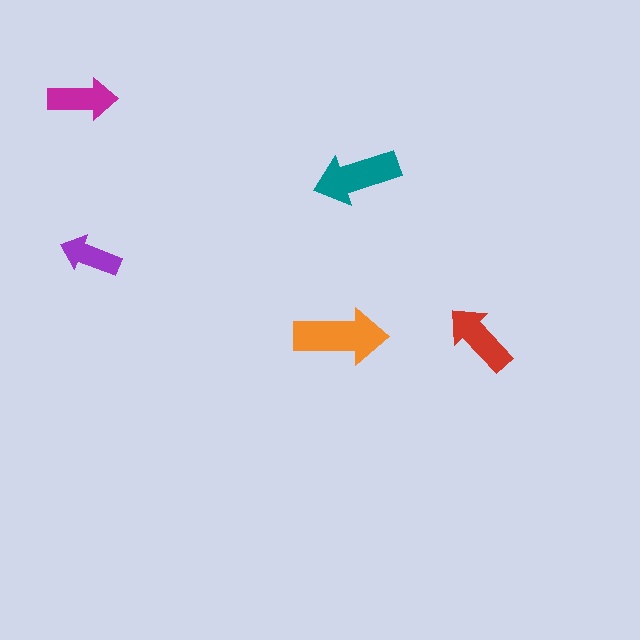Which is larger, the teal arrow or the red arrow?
The teal one.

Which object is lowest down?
The red arrow is bottommost.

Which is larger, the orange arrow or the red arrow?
The orange one.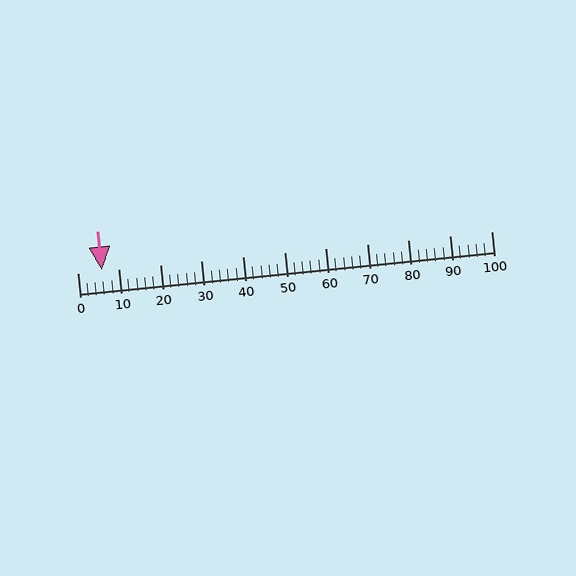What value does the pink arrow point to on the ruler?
The pink arrow points to approximately 6.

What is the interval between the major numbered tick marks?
The major tick marks are spaced 10 units apart.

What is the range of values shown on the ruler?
The ruler shows values from 0 to 100.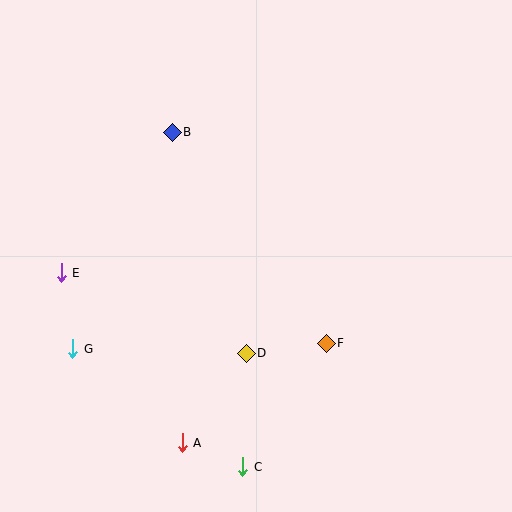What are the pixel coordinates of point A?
Point A is at (182, 443).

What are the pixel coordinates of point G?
Point G is at (73, 349).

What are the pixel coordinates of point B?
Point B is at (172, 132).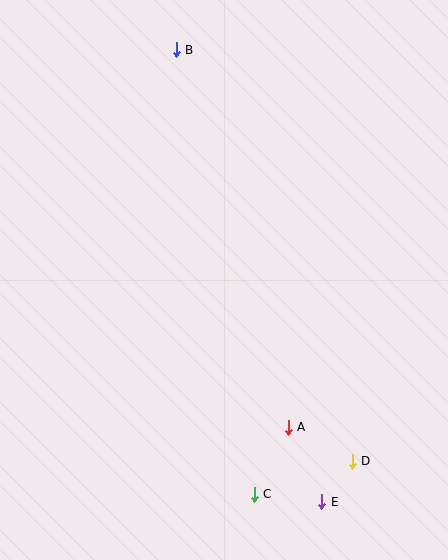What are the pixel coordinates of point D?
Point D is at (352, 461).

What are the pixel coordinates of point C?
Point C is at (254, 494).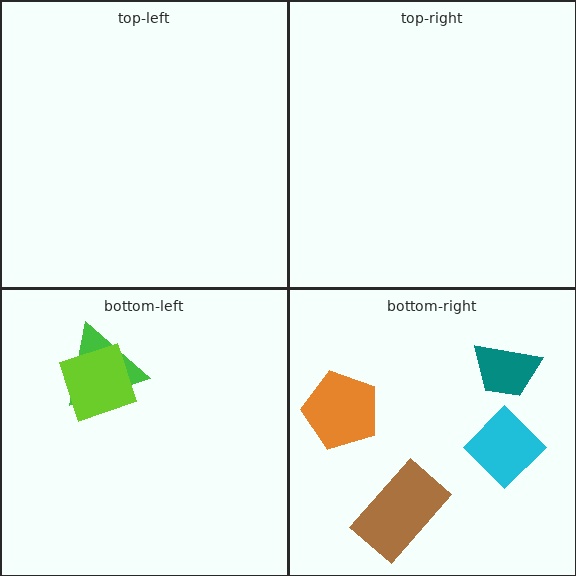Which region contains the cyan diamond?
The bottom-right region.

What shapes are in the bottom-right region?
The brown rectangle, the cyan diamond, the orange pentagon, the teal trapezoid.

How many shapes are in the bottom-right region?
4.